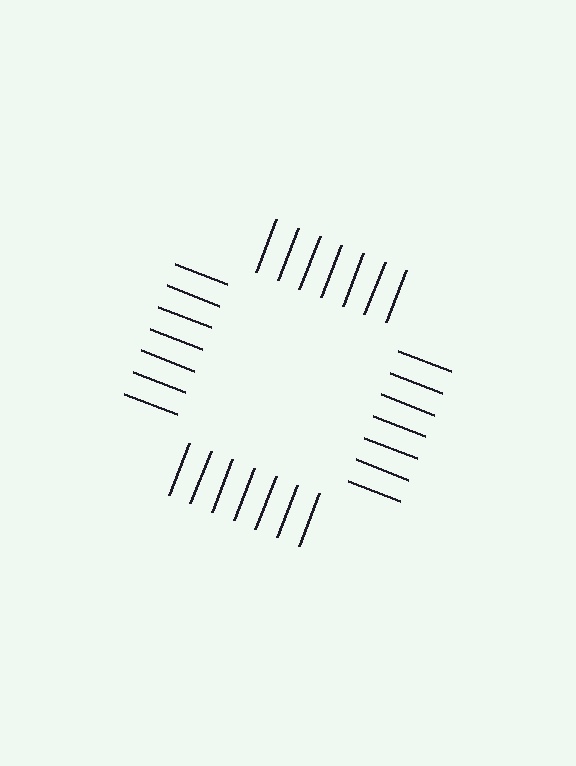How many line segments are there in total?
28 — 7 along each of the 4 edges.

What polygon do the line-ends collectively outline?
An illusory square — the line segments terminate on its edges but no continuous stroke is drawn.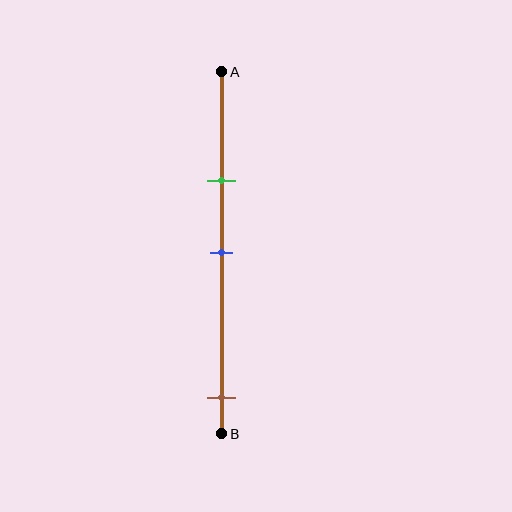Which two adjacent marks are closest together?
The green and blue marks are the closest adjacent pair.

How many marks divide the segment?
There are 3 marks dividing the segment.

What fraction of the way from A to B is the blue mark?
The blue mark is approximately 50% (0.5) of the way from A to B.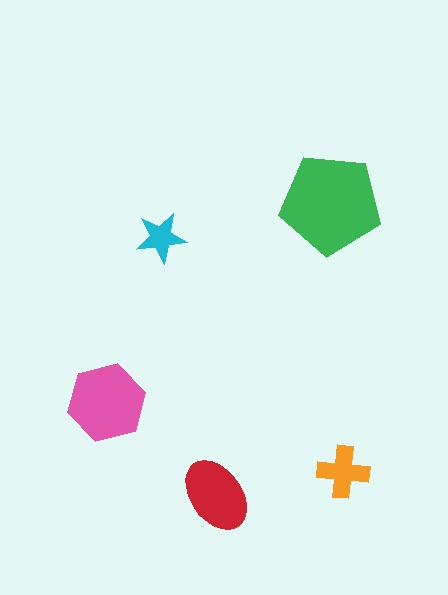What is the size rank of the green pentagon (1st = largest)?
1st.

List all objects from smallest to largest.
The cyan star, the orange cross, the red ellipse, the pink hexagon, the green pentagon.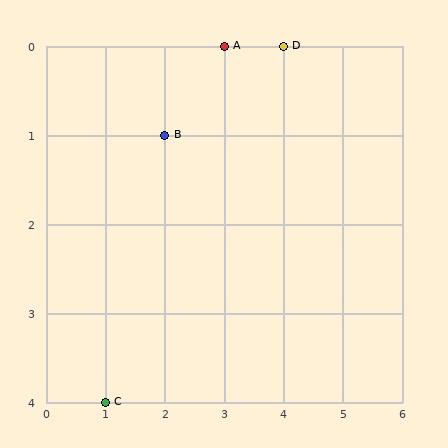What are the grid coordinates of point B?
Point B is at grid coordinates (2, 1).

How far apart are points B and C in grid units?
Points B and C are 1 column and 3 rows apart (about 3.2 grid units diagonally).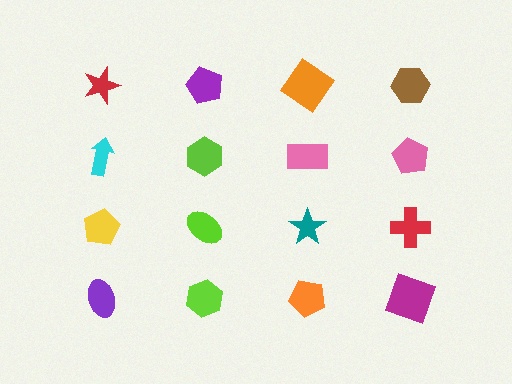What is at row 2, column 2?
A lime hexagon.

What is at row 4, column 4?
A magenta square.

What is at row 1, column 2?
A purple pentagon.